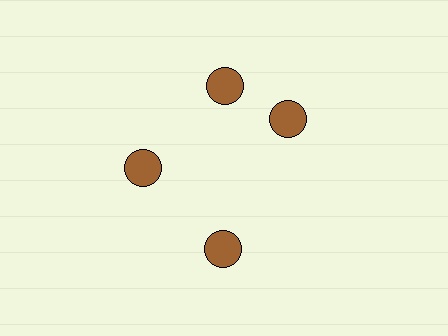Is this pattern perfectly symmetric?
No. The 4 brown circles are arranged in a ring, but one element near the 3 o'clock position is rotated out of alignment along the ring, breaking the 4-fold rotational symmetry.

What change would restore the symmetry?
The symmetry would be restored by rotating it back into even spacing with its neighbors so that all 4 circles sit at equal angles and equal distance from the center.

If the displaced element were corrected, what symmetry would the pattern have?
It would have 4-fold rotational symmetry — the pattern would map onto itself every 90 degrees.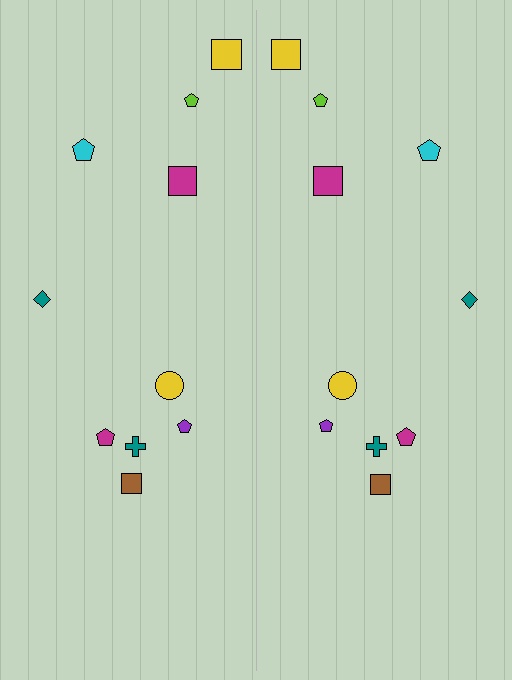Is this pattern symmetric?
Yes, this pattern has bilateral (reflection) symmetry.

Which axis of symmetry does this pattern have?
The pattern has a vertical axis of symmetry running through the center of the image.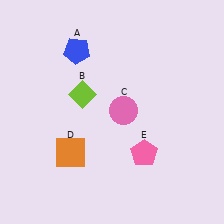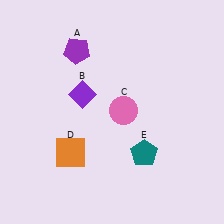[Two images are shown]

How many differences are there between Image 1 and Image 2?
There are 3 differences between the two images.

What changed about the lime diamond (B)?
In Image 1, B is lime. In Image 2, it changed to purple.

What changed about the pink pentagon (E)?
In Image 1, E is pink. In Image 2, it changed to teal.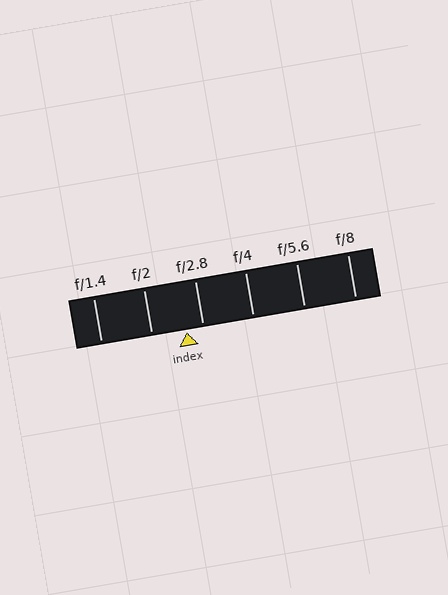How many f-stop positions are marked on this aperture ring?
There are 6 f-stop positions marked.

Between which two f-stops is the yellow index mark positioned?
The index mark is between f/2 and f/2.8.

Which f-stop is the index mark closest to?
The index mark is closest to f/2.8.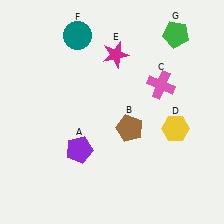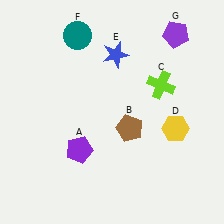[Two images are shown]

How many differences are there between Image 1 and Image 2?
There are 3 differences between the two images.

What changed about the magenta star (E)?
In Image 1, E is magenta. In Image 2, it changed to blue.